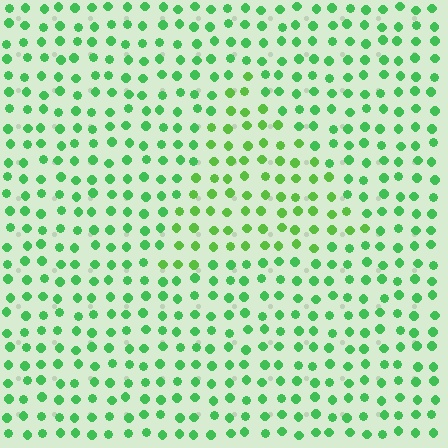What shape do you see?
I see a triangle.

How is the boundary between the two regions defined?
The boundary is defined purely by a slight shift in hue (about 23 degrees). Spacing, size, and orientation are identical on both sides.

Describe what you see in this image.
The image is filled with small green elements in a uniform arrangement. A triangle-shaped region is visible where the elements are tinted to a slightly different hue, forming a subtle color boundary.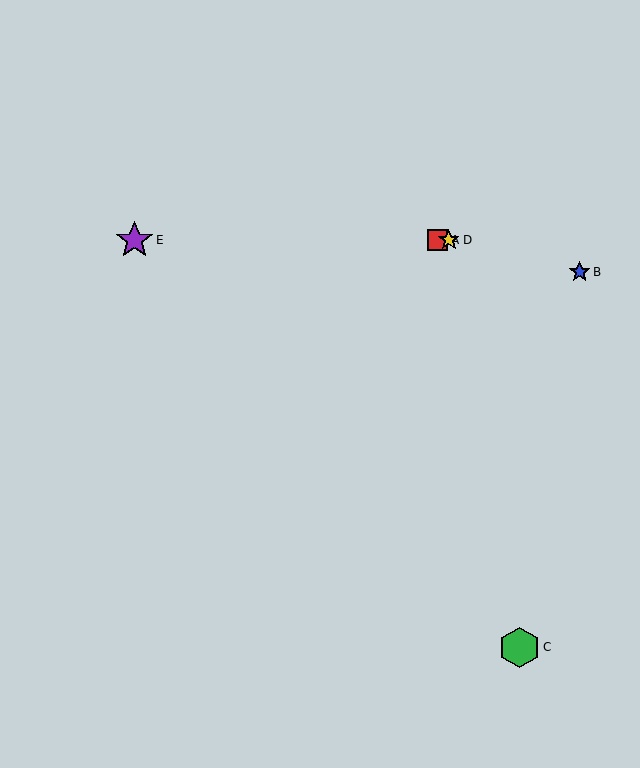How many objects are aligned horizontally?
3 objects (A, D, E) are aligned horizontally.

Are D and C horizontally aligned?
No, D is at y≈240 and C is at y≈647.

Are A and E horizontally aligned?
Yes, both are at y≈240.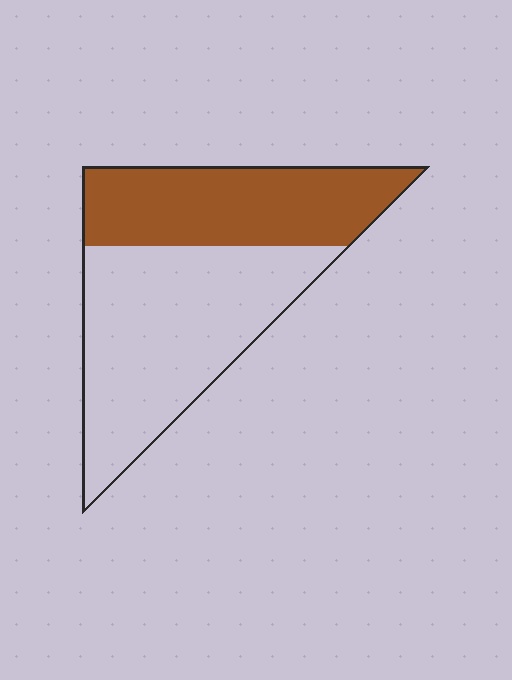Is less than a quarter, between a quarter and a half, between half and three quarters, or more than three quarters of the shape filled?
Between a quarter and a half.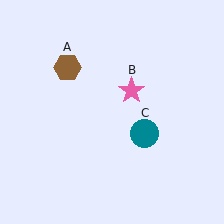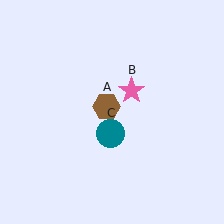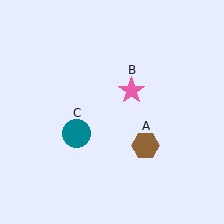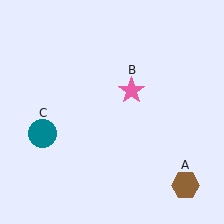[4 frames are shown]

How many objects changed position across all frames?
2 objects changed position: brown hexagon (object A), teal circle (object C).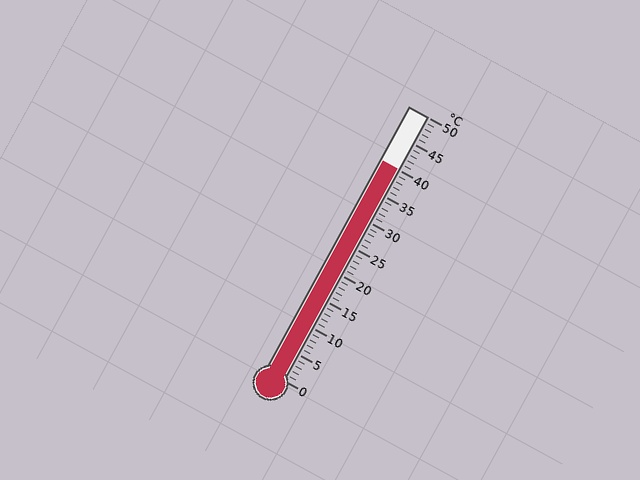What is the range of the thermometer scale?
The thermometer scale ranges from 0°C to 50°C.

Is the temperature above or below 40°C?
The temperature is at 40°C.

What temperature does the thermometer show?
The thermometer shows approximately 40°C.